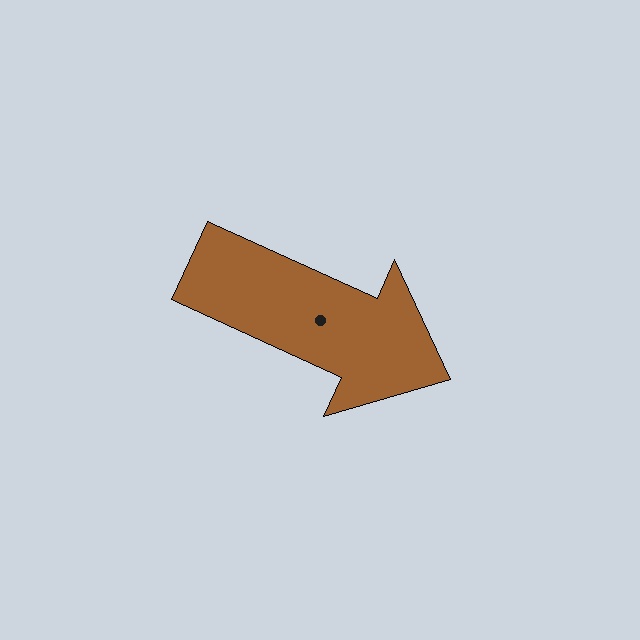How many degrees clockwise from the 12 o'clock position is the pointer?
Approximately 115 degrees.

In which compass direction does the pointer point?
Southeast.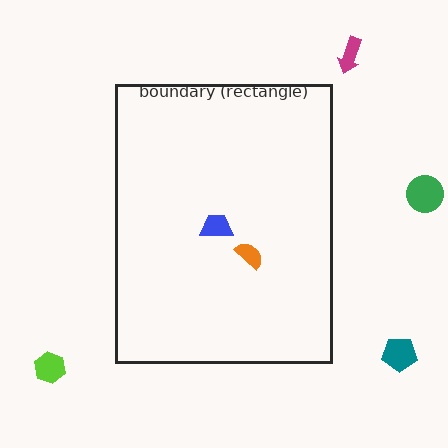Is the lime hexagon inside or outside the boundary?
Outside.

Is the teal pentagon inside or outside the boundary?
Outside.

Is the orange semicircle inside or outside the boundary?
Inside.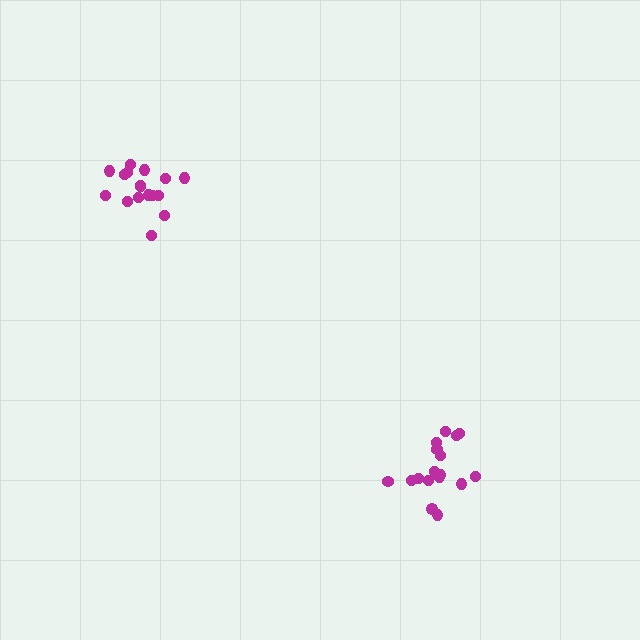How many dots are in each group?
Group 1: 17 dots, Group 2: 18 dots (35 total).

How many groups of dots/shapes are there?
There are 2 groups.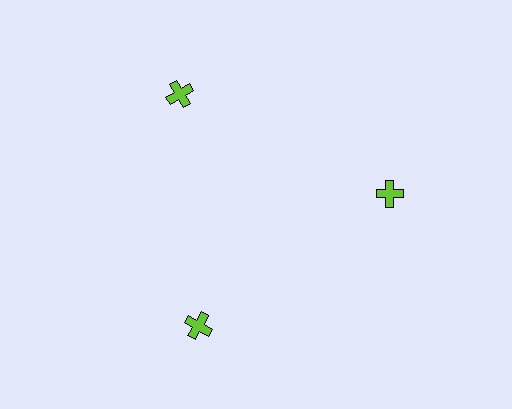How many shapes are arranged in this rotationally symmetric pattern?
There are 3 shapes, arranged in 3 groups of 1.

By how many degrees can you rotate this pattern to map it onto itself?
The pattern maps onto itself every 120 degrees of rotation.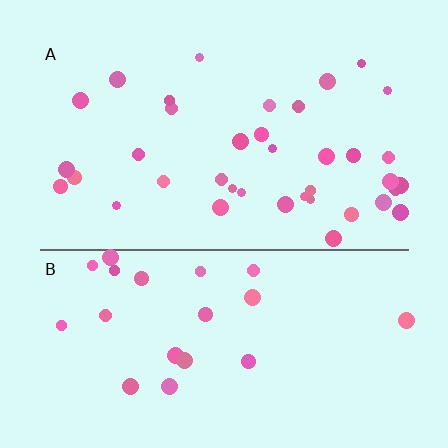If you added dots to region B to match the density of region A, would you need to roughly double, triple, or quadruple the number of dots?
Approximately double.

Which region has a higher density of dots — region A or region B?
A (the top).